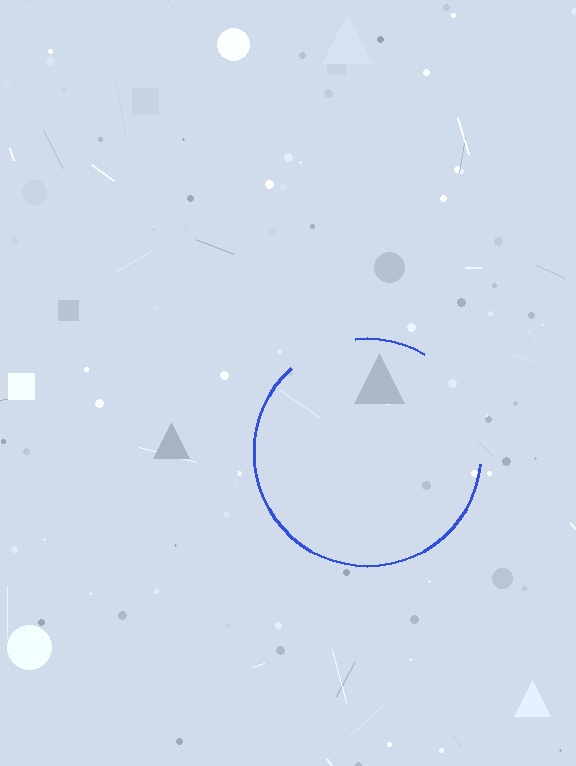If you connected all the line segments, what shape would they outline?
They would outline a circle.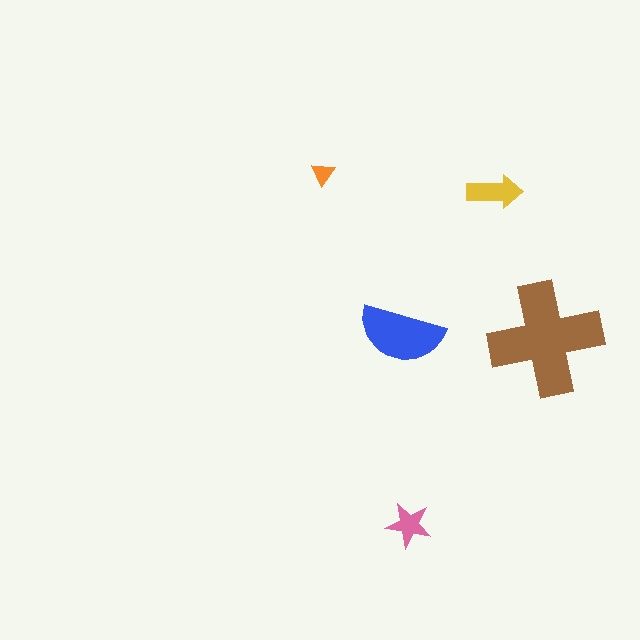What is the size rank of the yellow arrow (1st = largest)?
3rd.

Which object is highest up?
The orange triangle is topmost.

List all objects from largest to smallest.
The brown cross, the blue semicircle, the yellow arrow, the pink star, the orange triangle.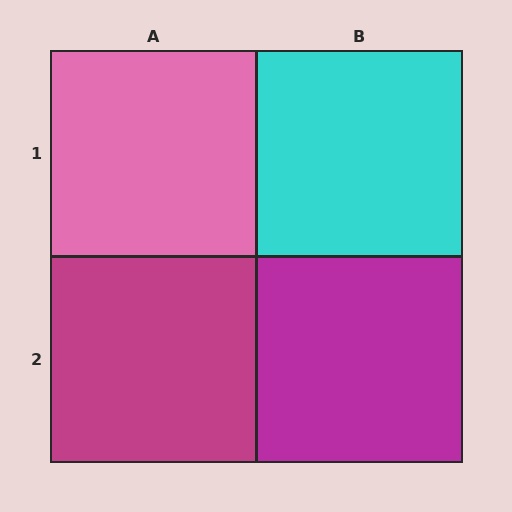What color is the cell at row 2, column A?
Magenta.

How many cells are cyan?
1 cell is cyan.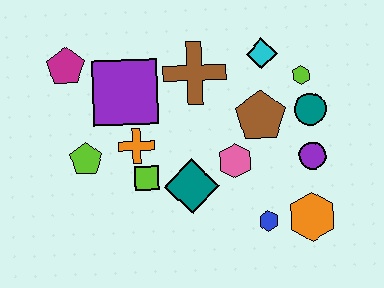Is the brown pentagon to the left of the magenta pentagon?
No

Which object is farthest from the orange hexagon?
The magenta pentagon is farthest from the orange hexagon.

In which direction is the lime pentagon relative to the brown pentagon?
The lime pentagon is to the left of the brown pentagon.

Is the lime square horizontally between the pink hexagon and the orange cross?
Yes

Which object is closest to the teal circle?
The lime hexagon is closest to the teal circle.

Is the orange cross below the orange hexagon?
No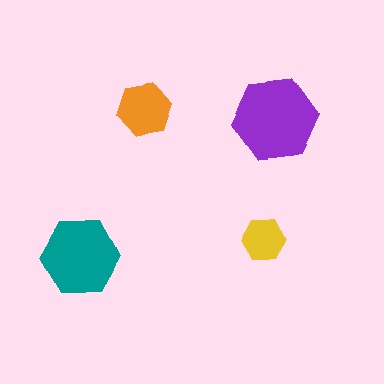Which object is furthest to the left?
The teal hexagon is leftmost.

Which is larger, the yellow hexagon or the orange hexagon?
The orange one.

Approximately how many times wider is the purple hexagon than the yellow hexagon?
About 2 times wider.